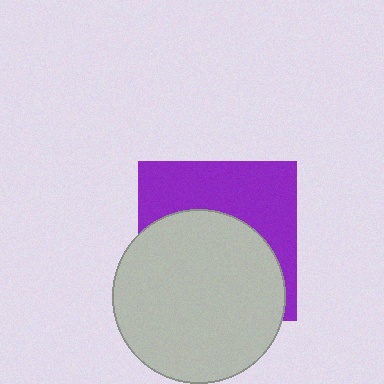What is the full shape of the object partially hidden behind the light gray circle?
The partially hidden object is a purple square.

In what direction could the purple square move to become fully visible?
The purple square could move up. That would shift it out from behind the light gray circle entirely.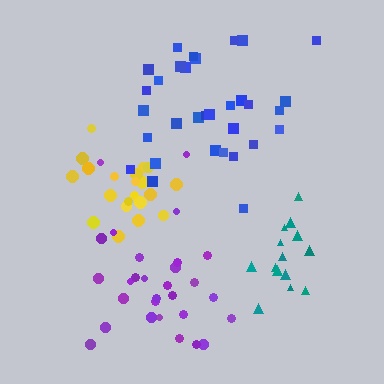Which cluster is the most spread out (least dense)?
Purple.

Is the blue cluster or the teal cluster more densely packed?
Teal.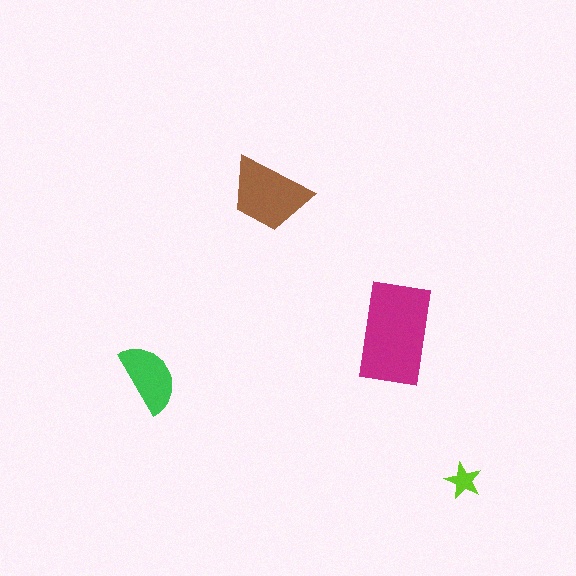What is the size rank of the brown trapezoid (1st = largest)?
2nd.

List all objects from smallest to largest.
The lime star, the green semicircle, the brown trapezoid, the magenta rectangle.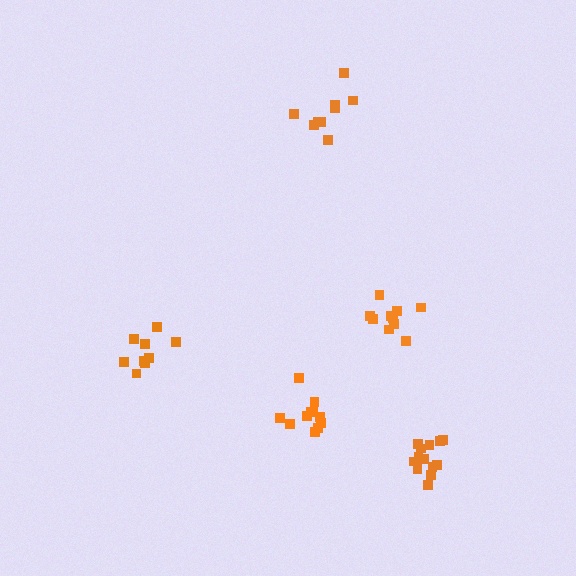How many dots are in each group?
Group 1: 9 dots, Group 2: 9 dots, Group 3: 13 dots, Group 4: 10 dots, Group 5: 11 dots (52 total).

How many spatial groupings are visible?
There are 5 spatial groupings.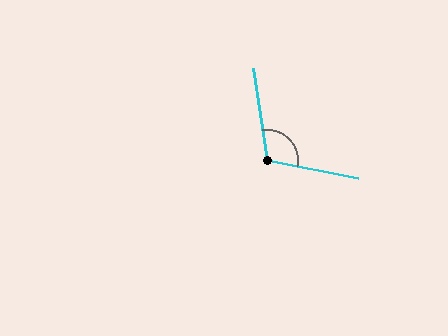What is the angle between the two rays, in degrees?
Approximately 110 degrees.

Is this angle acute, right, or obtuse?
It is obtuse.